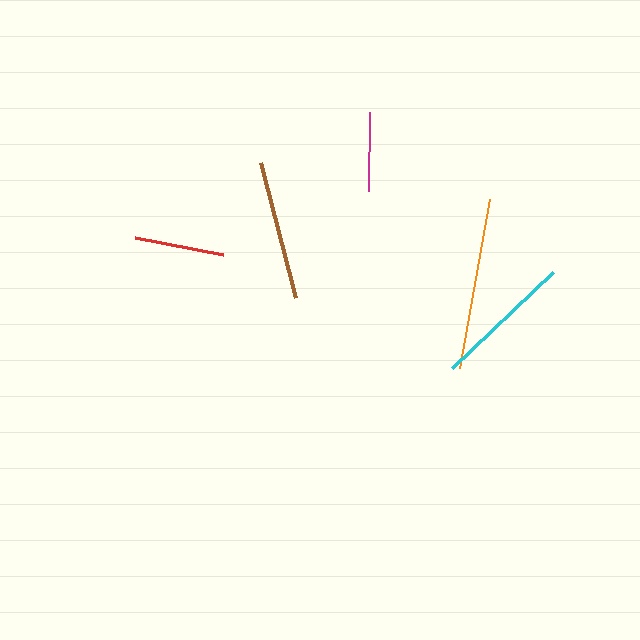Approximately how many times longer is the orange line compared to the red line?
The orange line is approximately 1.9 times the length of the red line.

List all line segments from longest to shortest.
From longest to shortest: orange, brown, cyan, red, magenta.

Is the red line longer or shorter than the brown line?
The brown line is longer than the red line.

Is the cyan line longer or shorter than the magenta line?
The cyan line is longer than the magenta line.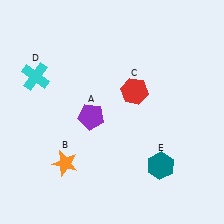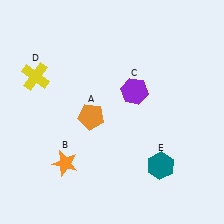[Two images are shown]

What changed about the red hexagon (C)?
In Image 1, C is red. In Image 2, it changed to purple.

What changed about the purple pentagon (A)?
In Image 1, A is purple. In Image 2, it changed to orange.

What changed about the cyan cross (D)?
In Image 1, D is cyan. In Image 2, it changed to yellow.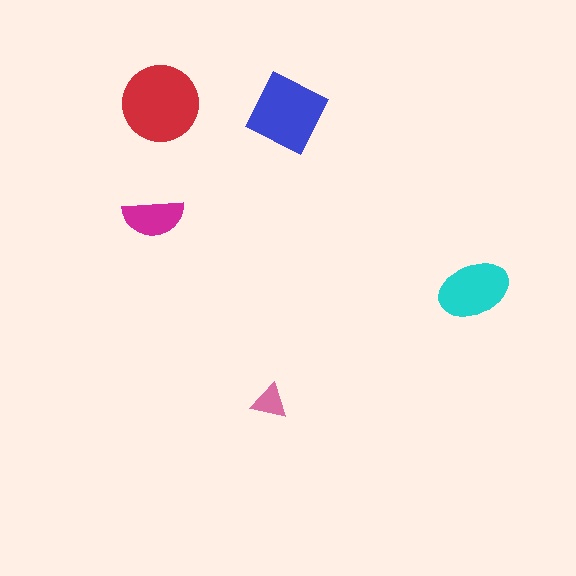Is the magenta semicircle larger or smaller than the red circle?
Smaller.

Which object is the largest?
The red circle.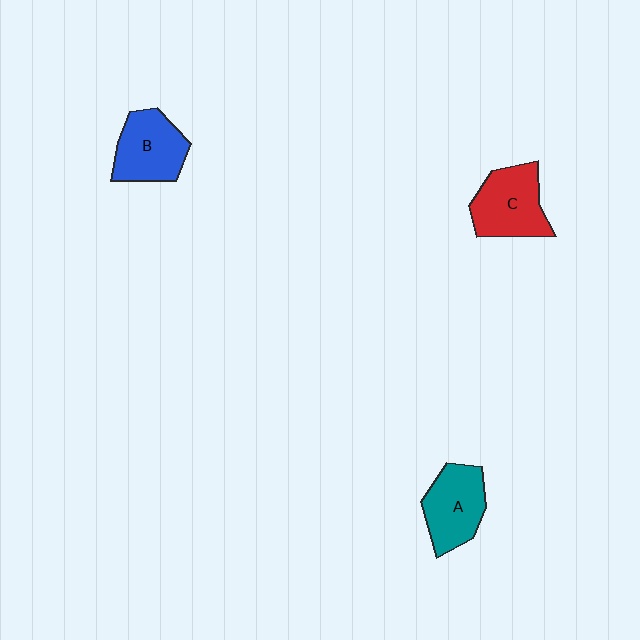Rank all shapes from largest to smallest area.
From largest to smallest: C (red), B (blue), A (teal).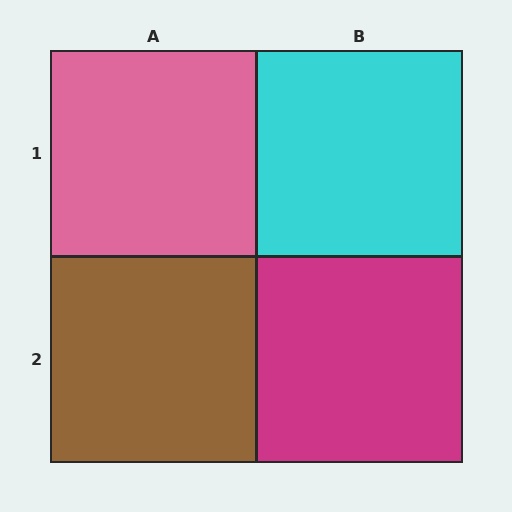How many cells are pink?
1 cell is pink.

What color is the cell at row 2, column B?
Magenta.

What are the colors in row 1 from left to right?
Pink, cyan.